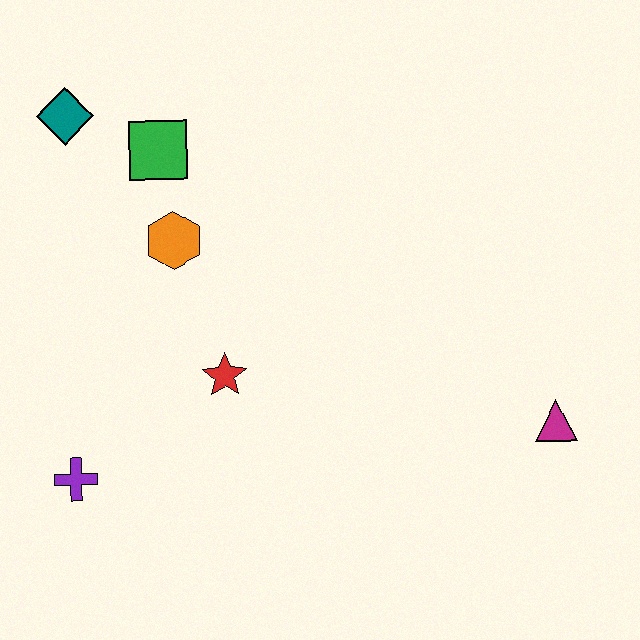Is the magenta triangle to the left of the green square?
No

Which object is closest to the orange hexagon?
The green square is closest to the orange hexagon.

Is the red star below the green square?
Yes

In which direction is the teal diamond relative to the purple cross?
The teal diamond is above the purple cross.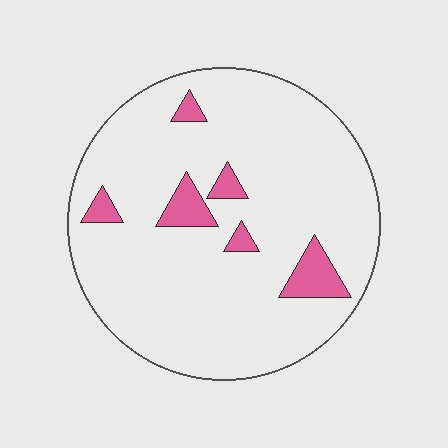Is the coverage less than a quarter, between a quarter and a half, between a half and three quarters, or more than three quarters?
Less than a quarter.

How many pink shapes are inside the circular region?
6.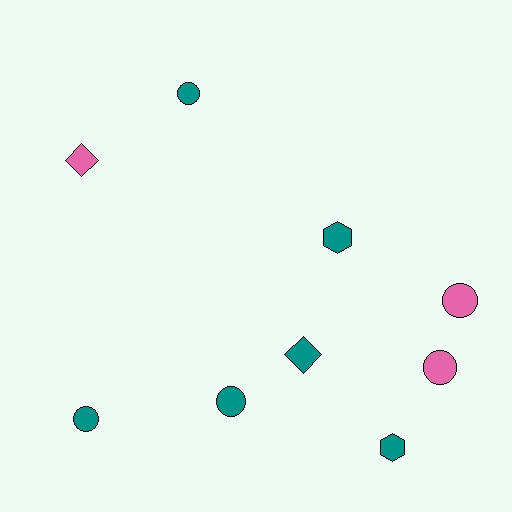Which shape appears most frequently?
Circle, with 5 objects.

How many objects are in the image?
There are 9 objects.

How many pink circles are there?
There are 2 pink circles.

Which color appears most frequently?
Teal, with 6 objects.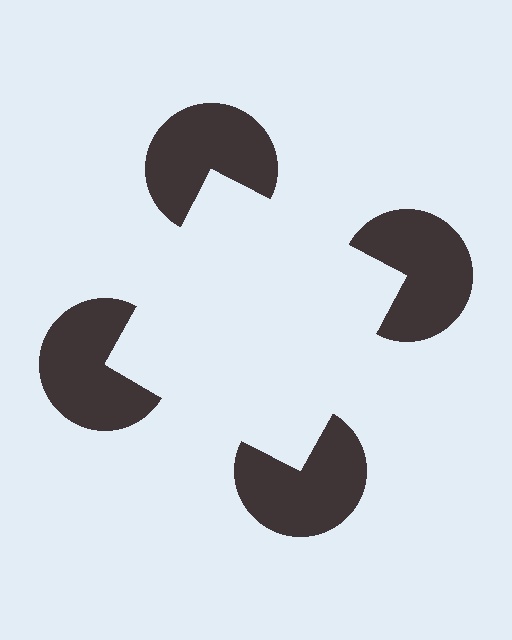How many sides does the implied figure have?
4 sides.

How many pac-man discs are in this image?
There are 4 — one at each vertex of the illusory square.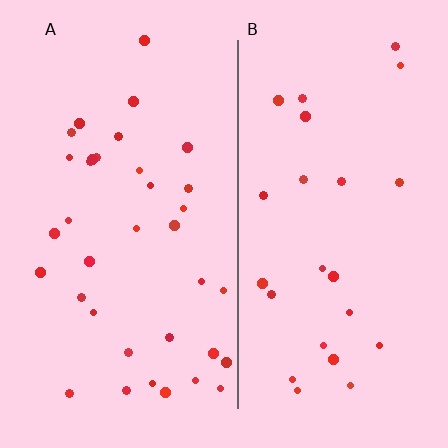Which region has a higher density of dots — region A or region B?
A (the left).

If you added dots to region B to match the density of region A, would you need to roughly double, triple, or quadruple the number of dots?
Approximately double.